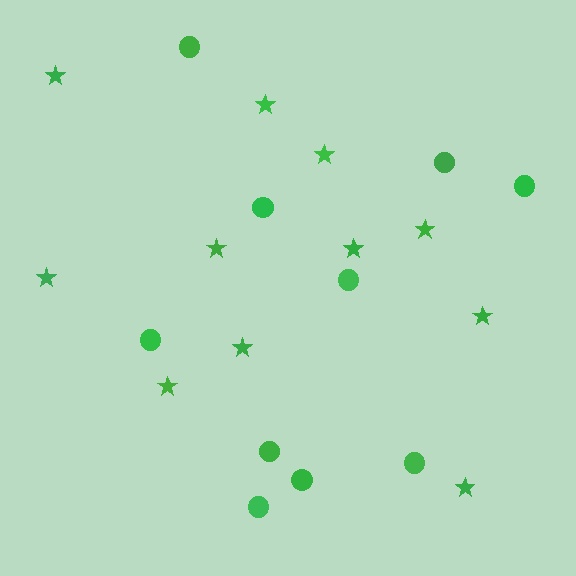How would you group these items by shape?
There are 2 groups: one group of circles (10) and one group of stars (11).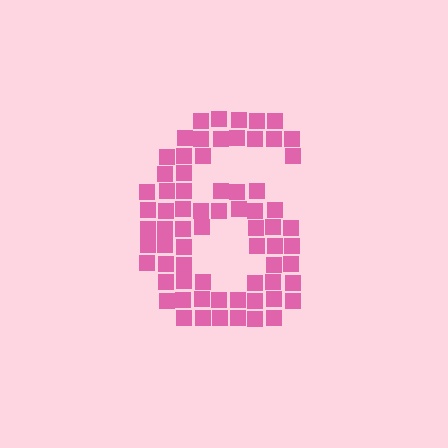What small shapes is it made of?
It is made of small squares.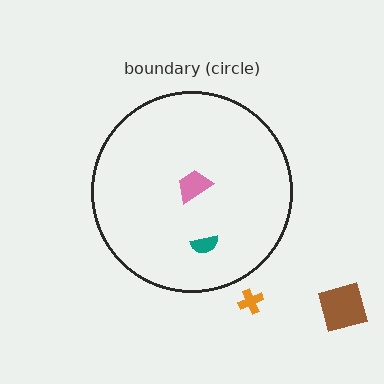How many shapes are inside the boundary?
2 inside, 2 outside.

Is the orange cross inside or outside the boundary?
Outside.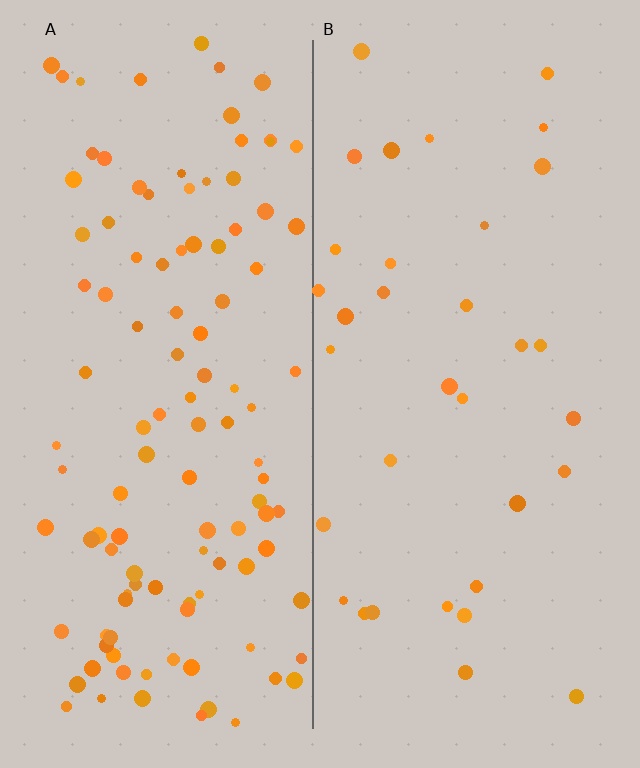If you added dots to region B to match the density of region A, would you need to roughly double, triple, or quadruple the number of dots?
Approximately triple.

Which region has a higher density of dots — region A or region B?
A (the left).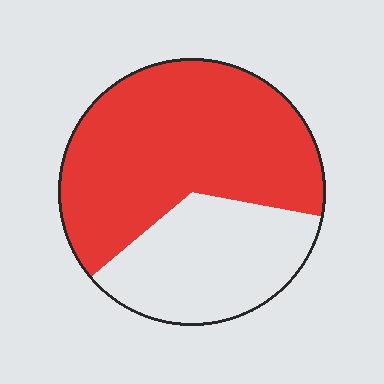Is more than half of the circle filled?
Yes.